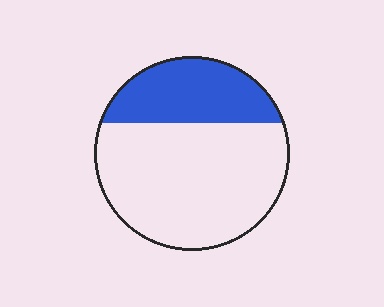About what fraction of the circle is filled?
About one third (1/3).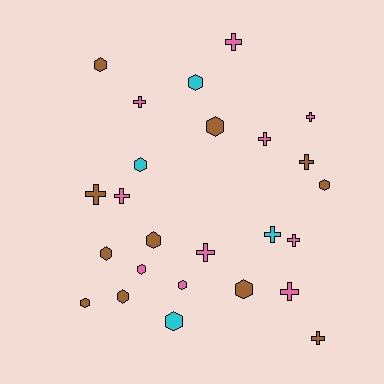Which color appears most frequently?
Brown, with 11 objects.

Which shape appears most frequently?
Hexagon, with 13 objects.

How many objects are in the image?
There are 25 objects.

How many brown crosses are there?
There are 3 brown crosses.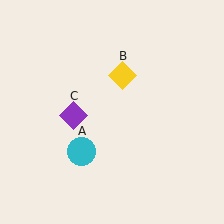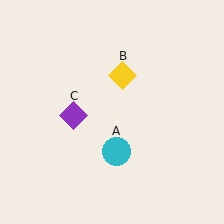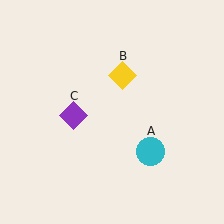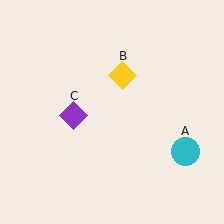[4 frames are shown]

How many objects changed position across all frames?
1 object changed position: cyan circle (object A).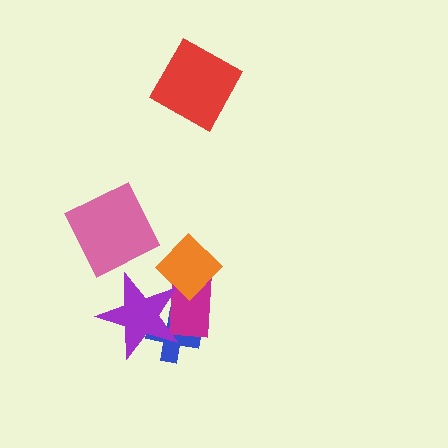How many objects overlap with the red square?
0 objects overlap with the red square.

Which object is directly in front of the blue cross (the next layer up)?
The magenta rectangle is directly in front of the blue cross.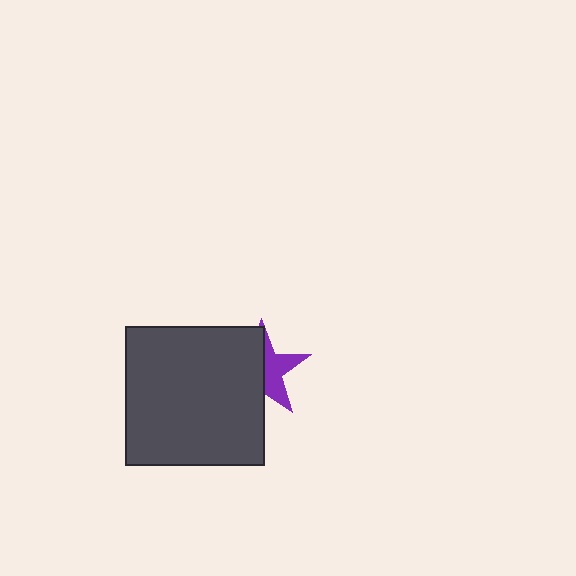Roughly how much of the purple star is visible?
A small part of it is visible (roughly 43%).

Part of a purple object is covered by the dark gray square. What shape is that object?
It is a star.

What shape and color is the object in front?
The object in front is a dark gray square.